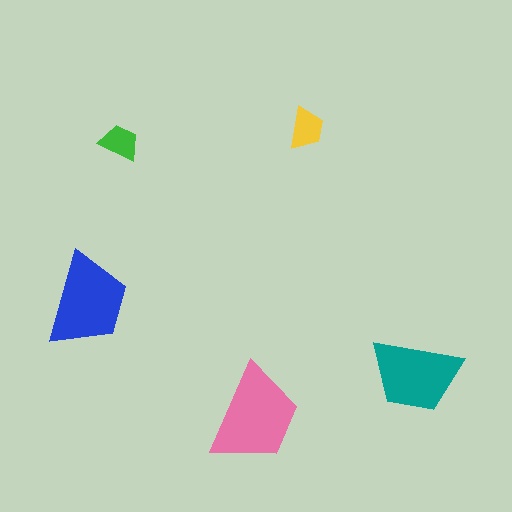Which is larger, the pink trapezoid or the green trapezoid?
The pink one.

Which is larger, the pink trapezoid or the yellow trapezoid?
The pink one.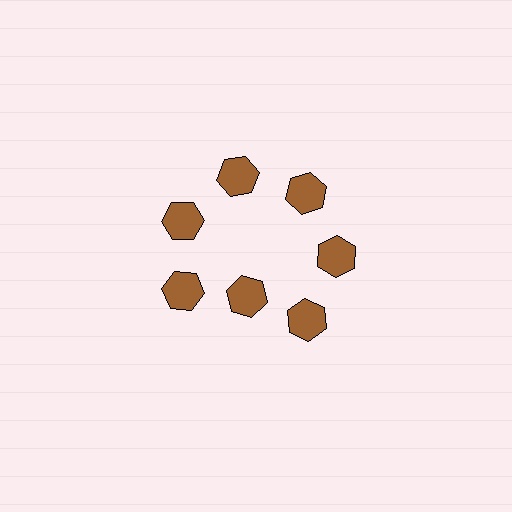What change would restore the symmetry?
The symmetry would be restored by moving it outward, back onto the ring so that all 7 hexagons sit at equal angles and equal distance from the center.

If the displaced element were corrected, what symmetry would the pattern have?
It would have 7-fold rotational symmetry — the pattern would map onto itself every 51 degrees.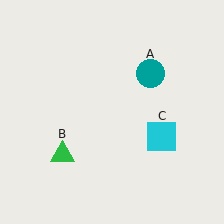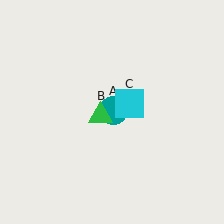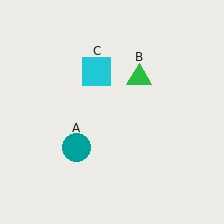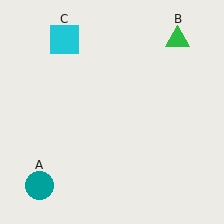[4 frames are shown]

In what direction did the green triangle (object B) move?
The green triangle (object B) moved up and to the right.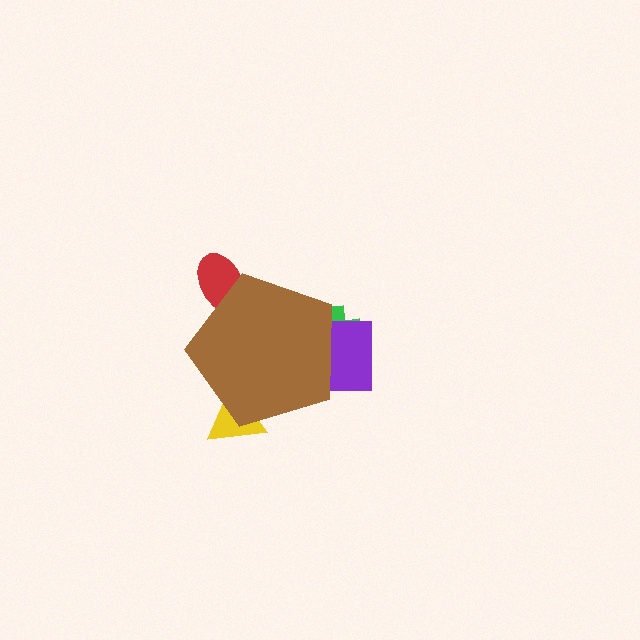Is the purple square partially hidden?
Yes, the purple square is partially hidden behind the brown pentagon.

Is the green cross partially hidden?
Yes, the green cross is partially hidden behind the brown pentagon.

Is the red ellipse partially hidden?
Yes, the red ellipse is partially hidden behind the brown pentagon.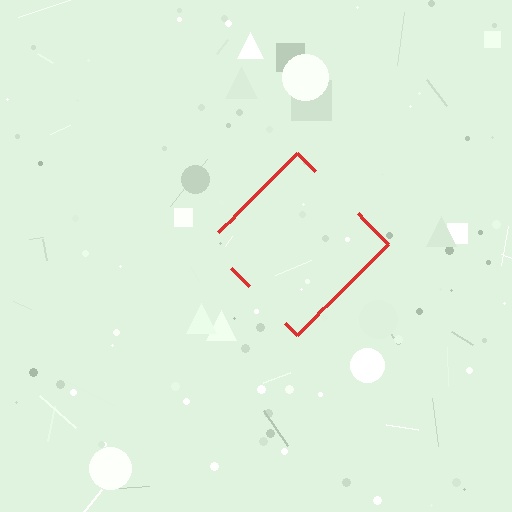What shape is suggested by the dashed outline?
The dashed outline suggests a diamond.